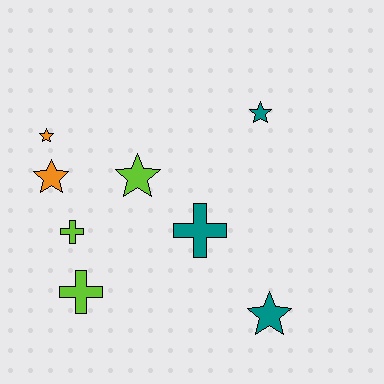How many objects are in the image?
There are 8 objects.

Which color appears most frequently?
Teal, with 3 objects.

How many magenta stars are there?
There are no magenta stars.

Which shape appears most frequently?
Star, with 5 objects.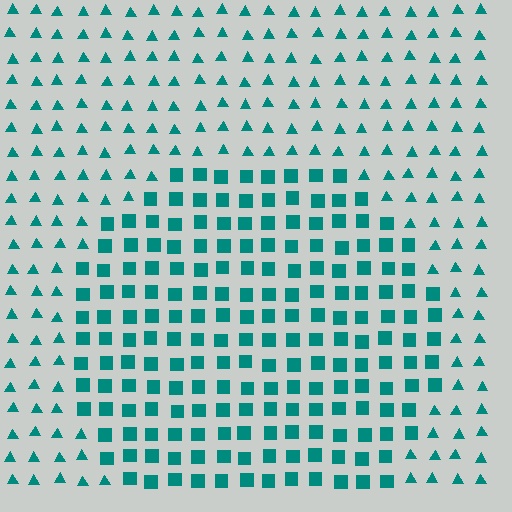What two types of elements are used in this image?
The image uses squares inside the circle region and triangles outside it.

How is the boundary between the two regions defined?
The boundary is defined by a change in element shape: squares inside vs. triangles outside. All elements share the same color and spacing.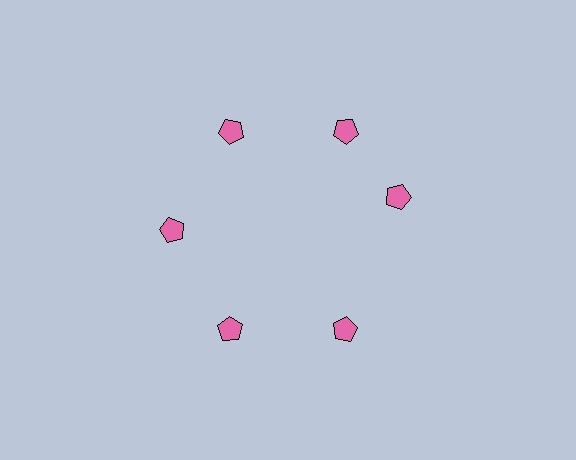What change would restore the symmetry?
The symmetry would be restored by rotating it back into even spacing with its neighbors so that all 6 pentagons sit at equal angles and equal distance from the center.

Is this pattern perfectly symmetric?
No. The 6 pink pentagons are arranged in a ring, but one element near the 3 o'clock position is rotated out of alignment along the ring, breaking the 6-fold rotational symmetry.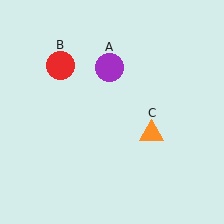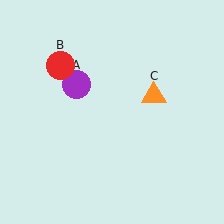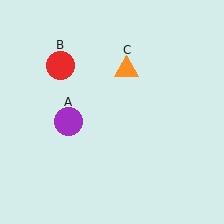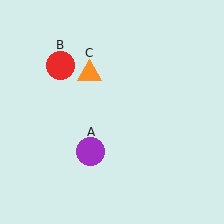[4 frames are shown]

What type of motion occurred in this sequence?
The purple circle (object A), orange triangle (object C) rotated counterclockwise around the center of the scene.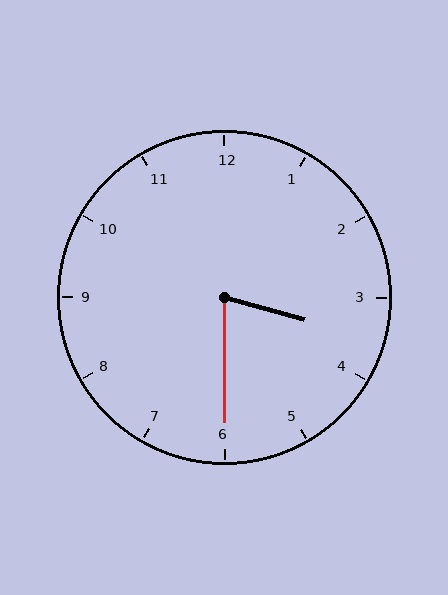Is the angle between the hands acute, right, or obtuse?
It is acute.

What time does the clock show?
3:30.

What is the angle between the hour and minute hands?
Approximately 75 degrees.